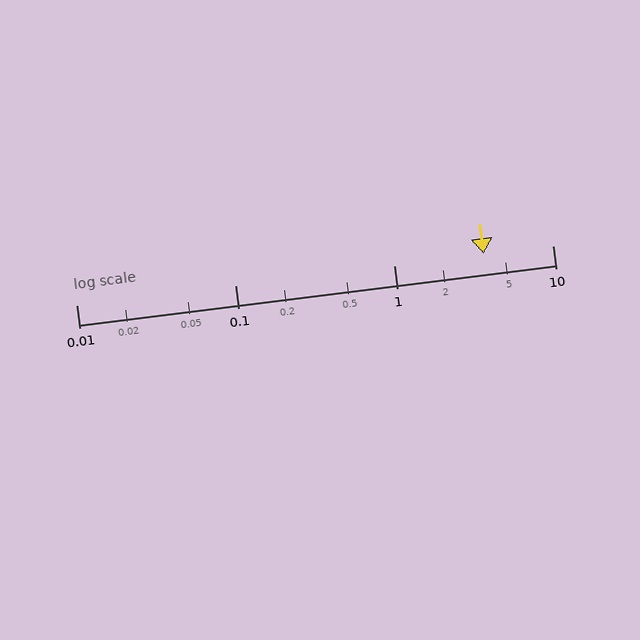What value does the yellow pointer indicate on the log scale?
The pointer indicates approximately 3.7.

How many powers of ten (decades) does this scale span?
The scale spans 3 decades, from 0.01 to 10.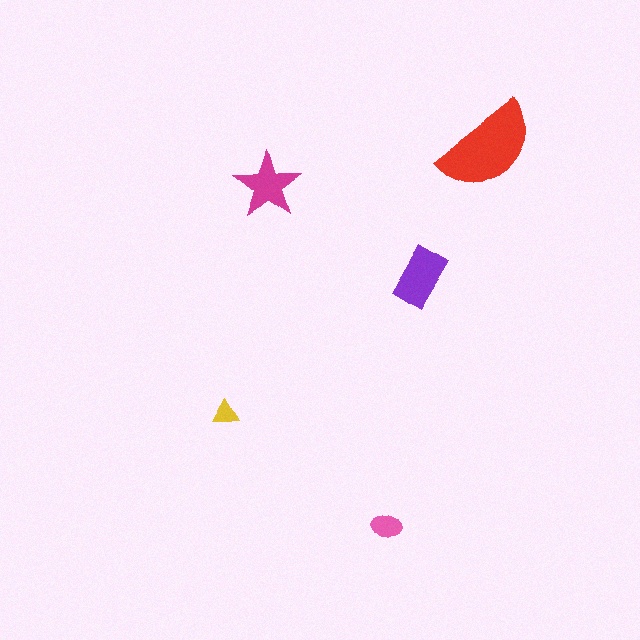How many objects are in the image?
There are 5 objects in the image.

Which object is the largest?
The red semicircle.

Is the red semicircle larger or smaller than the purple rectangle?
Larger.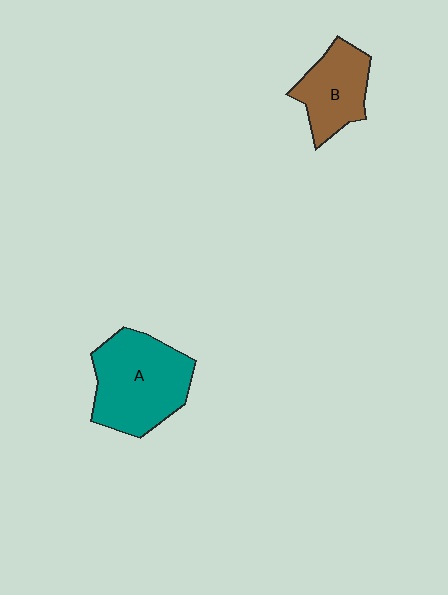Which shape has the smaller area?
Shape B (brown).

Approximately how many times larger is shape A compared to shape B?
Approximately 1.6 times.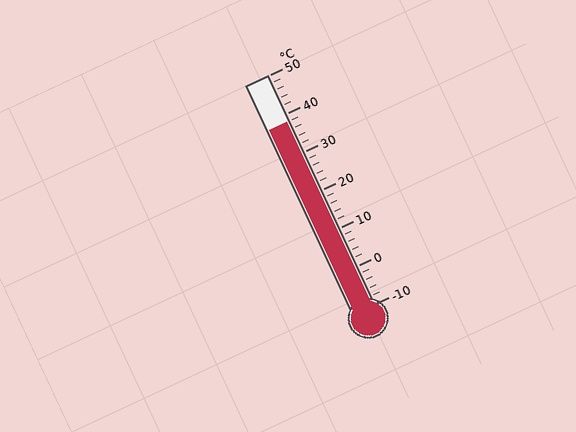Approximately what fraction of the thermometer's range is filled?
The thermometer is filled to approximately 80% of its range.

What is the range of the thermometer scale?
The thermometer scale ranges from -10°C to 50°C.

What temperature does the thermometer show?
The thermometer shows approximately 38°C.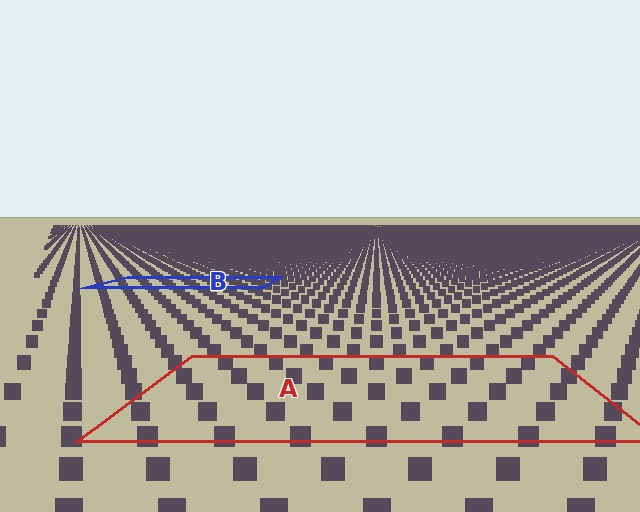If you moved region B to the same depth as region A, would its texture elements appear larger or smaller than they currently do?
They would appear larger. At a closer depth, the same texture elements are projected at a bigger on-screen size.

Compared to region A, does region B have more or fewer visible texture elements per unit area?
Region B has more texture elements per unit area — they are packed more densely because it is farther away.